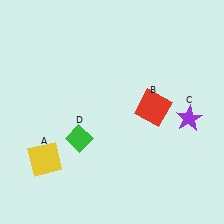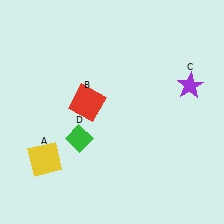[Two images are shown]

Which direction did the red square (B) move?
The red square (B) moved left.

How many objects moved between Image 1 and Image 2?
2 objects moved between the two images.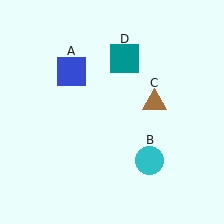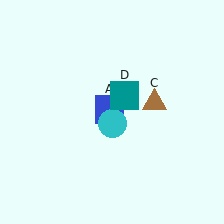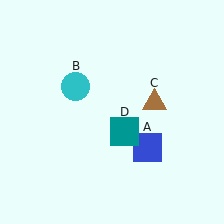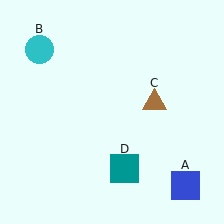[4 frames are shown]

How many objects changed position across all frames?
3 objects changed position: blue square (object A), cyan circle (object B), teal square (object D).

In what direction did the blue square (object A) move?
The blue square (object A) moved down and to the right.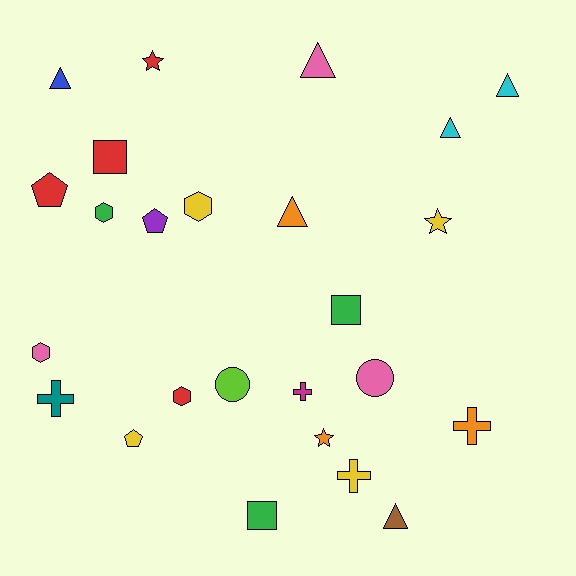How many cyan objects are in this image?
There are 2 cyan objects.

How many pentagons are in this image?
There are 3 pentagons.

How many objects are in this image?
There are 25 objects.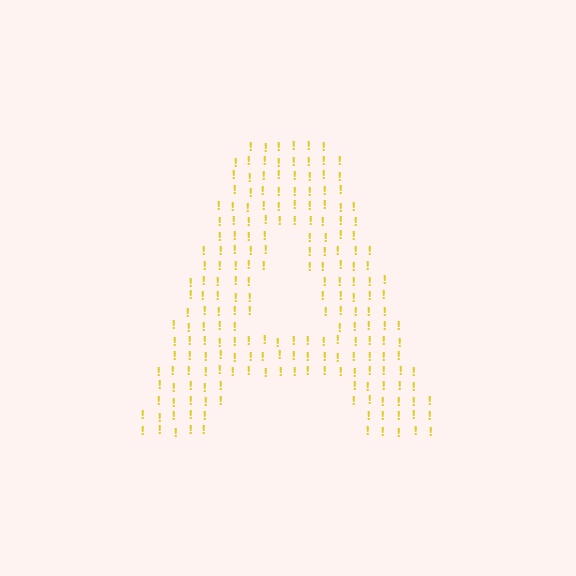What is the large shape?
The large shape is the letter A.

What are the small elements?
The small elements are exclamation marks.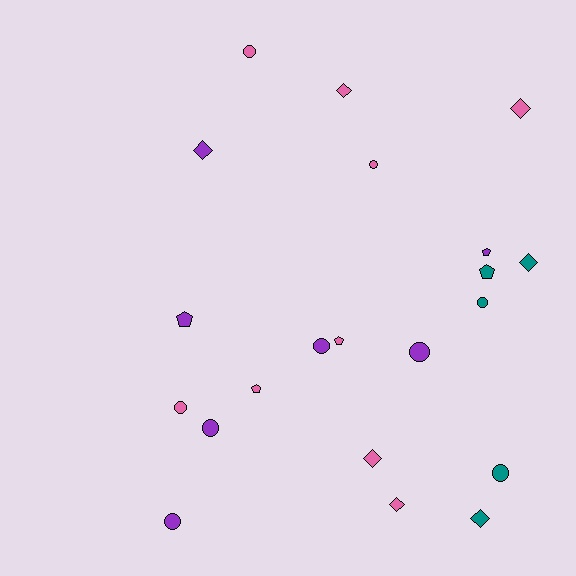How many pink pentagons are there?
There are 2 pink pentagons.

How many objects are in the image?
There are 21 objects.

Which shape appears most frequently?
Circle, with 9 objects.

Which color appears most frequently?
Pink, with 9 objects.